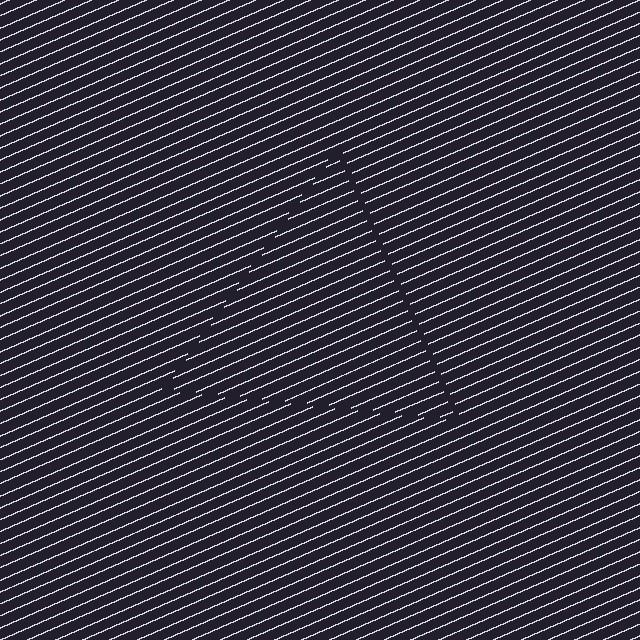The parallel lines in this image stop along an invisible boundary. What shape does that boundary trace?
An illusory triangle. The interior of the shape contains the same grating, shifted by half a period — the contour is defined by the phase discontinuity where line-ends from the inner and outer gratings abut.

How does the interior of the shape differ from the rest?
The interior of the shape contains the same grating, shifted by half a period — the contour is defined by the phase discontinuity where line-ends from the inner and outer gratings abut.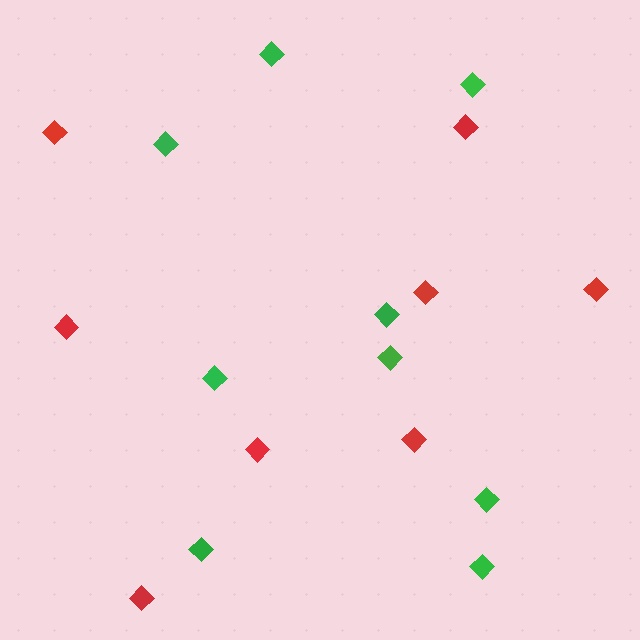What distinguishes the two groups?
There are 2 groups: one group of red diamonds (8) and one group of green diamonds (9).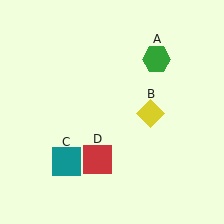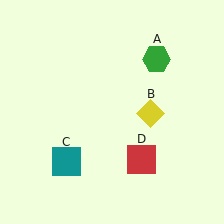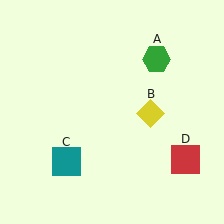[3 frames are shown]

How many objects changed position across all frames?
1 object changed position: red square (object D).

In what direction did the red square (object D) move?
The red square (object D) moved right.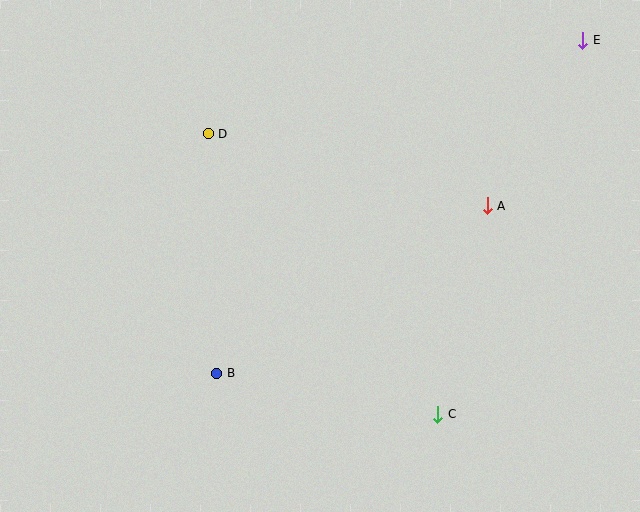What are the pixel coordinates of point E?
Point E is at (583, 40).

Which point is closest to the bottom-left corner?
Point B is closest to the bottom-left corner.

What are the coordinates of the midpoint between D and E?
The midpoint between D and E is at (396, 87).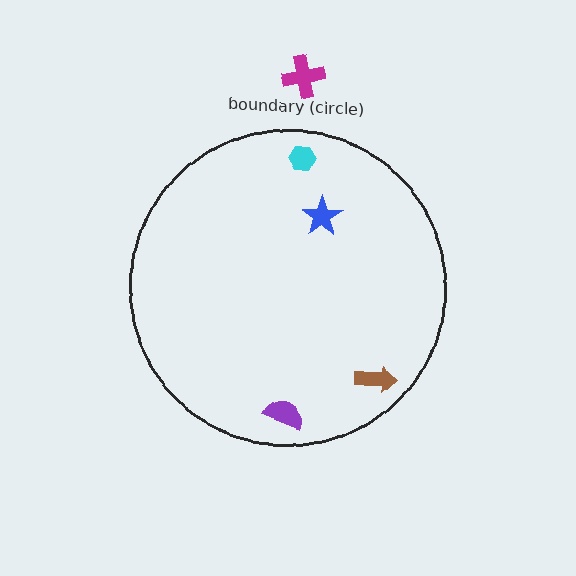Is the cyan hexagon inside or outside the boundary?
Inside.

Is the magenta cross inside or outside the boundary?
Outside.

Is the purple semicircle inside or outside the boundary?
Inside.